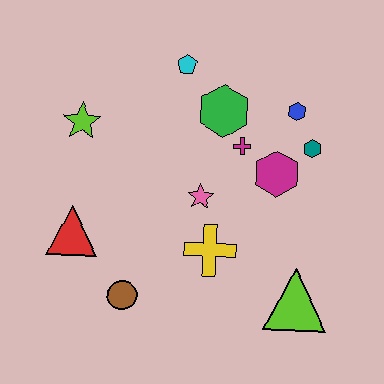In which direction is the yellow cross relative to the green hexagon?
The yellow cross is below the green hexagon.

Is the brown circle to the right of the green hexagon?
No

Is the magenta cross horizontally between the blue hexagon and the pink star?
Yes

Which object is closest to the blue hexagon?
The teal hexagon is closest to the blue hexagon.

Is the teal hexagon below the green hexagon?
Yes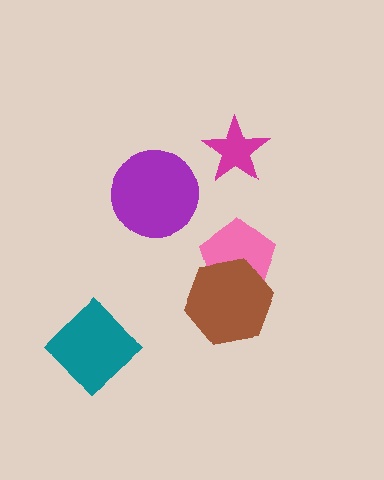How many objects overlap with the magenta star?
0 objects overlap with the magenta star.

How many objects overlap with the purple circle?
0 objects overlap with the purple circle.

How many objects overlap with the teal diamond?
0 objects overlap with the teal diamond.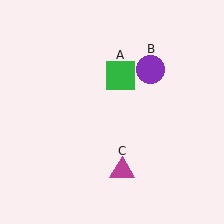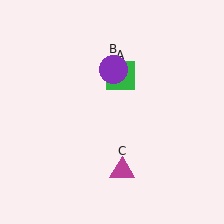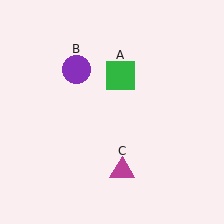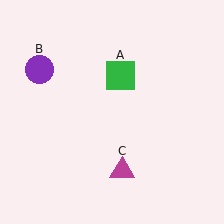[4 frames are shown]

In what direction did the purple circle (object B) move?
The purple circle (object B) moved left.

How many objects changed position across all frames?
1 object changed position: purple circle (object B).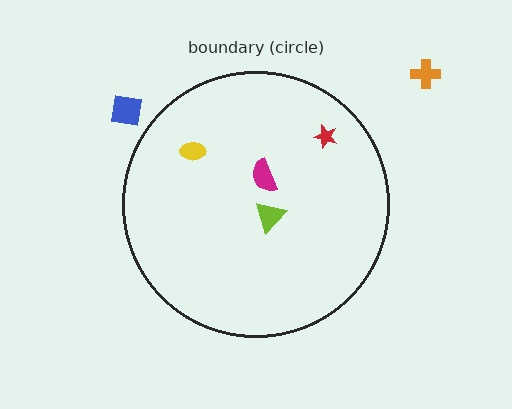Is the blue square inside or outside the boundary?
Outside.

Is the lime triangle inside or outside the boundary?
Inside.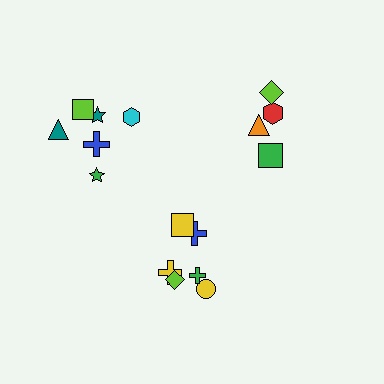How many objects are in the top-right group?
There are 4 objects.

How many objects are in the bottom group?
There are 6 objects.